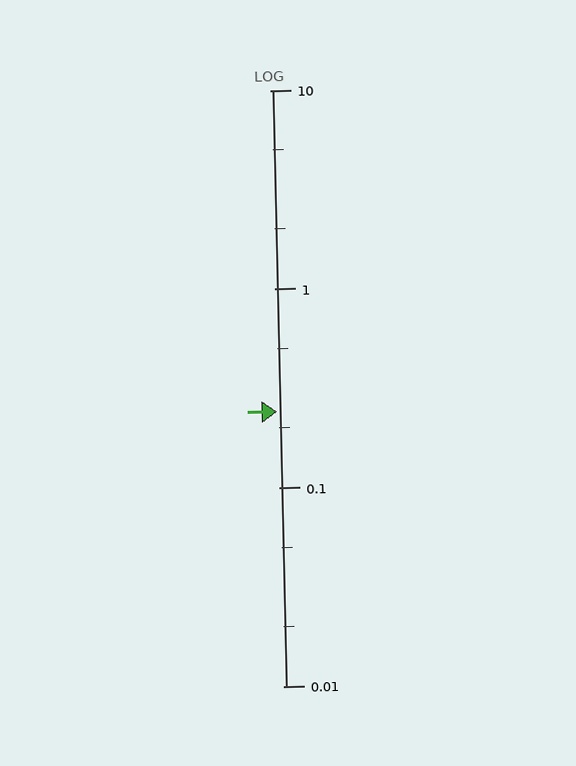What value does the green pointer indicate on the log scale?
The pointer indicates approximately 0.24.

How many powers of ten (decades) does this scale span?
The scale spans 3 decades, from 0.01 to 10.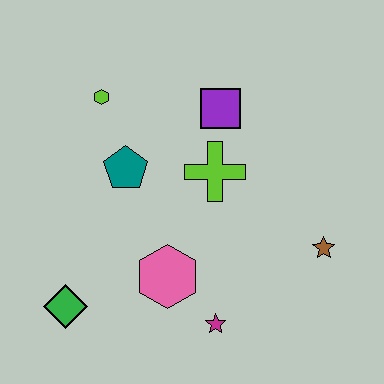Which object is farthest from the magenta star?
The lime hexagon is farthest from the magenta star.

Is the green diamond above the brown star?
No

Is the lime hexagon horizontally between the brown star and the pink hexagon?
No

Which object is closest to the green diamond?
The pink hexagon is closest to the green diamond.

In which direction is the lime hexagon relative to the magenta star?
The lime hexagon is above the magenta star.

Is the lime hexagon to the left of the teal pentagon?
Yes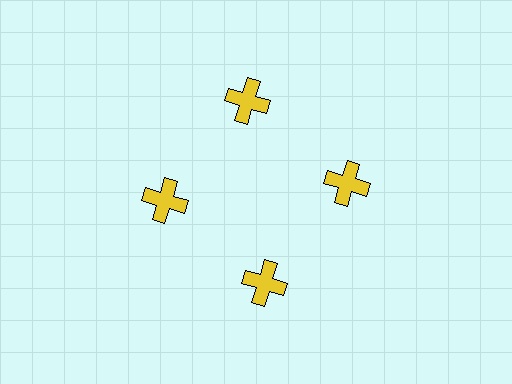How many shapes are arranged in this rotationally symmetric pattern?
There are 4 shapes, arranged in 4 groups of 1.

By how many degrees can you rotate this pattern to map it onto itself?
The pattern maps onto itself every 90 degrees of rotation.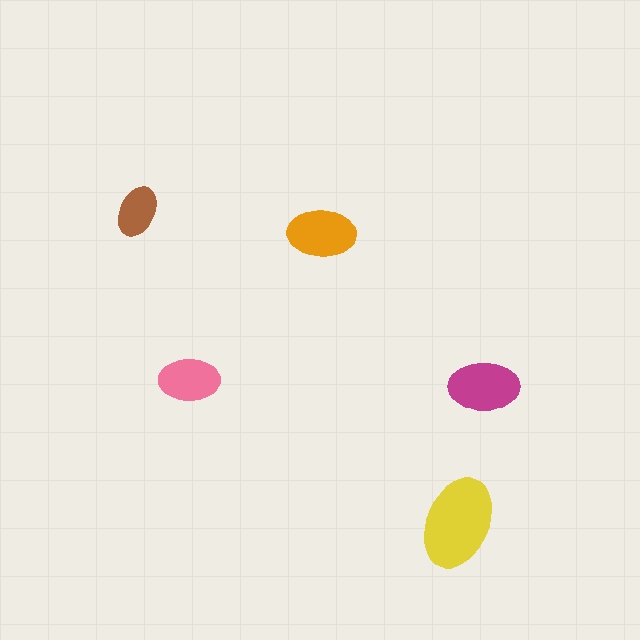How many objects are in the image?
There are 5 objects in the image.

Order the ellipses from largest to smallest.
the yellow one, the magenta one, the orange one, the pink one, the brown one.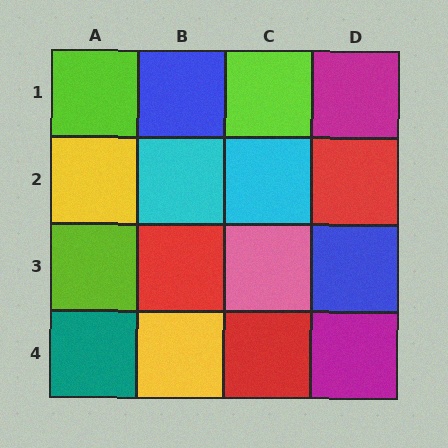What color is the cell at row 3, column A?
Lime.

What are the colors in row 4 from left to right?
Teal, yellow, red, magenta.